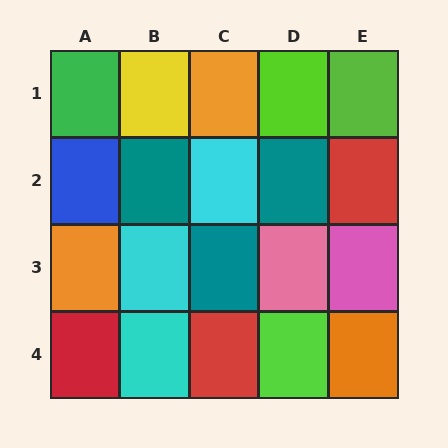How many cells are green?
1 cell is green.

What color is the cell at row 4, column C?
Red.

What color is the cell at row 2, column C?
Cyan.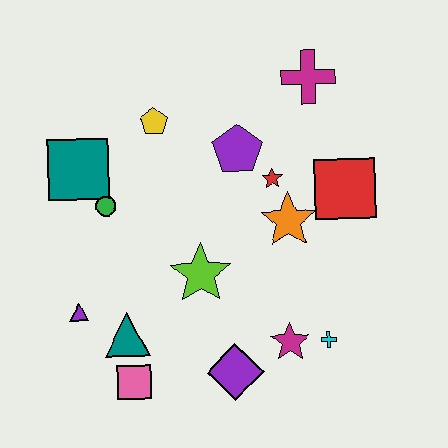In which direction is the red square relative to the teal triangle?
The red square is to the right of the teal triangle.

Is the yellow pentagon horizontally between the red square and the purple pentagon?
No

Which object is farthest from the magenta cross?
The pink square is farthest from the magenta cross.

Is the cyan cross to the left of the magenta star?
No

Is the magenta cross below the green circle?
No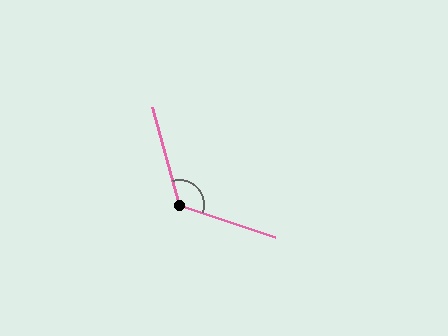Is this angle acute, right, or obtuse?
It is obtuse.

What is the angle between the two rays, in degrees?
Approximately 124 degrees.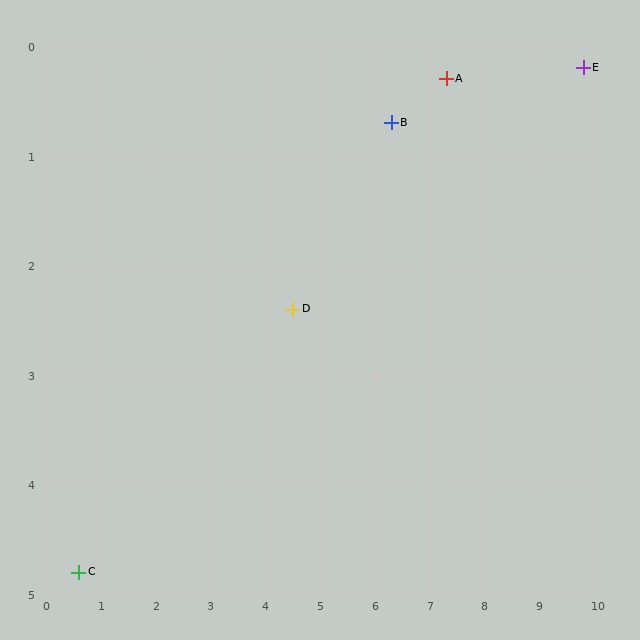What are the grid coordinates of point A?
Point A is at approximately (7.3, 0.3).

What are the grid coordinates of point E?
Point E is at approximately (9.8, 0.2).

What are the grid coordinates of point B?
Point B is at approximately (6.3, 0.7).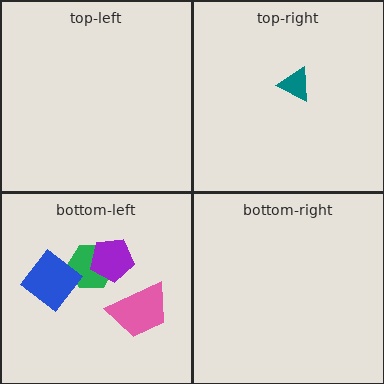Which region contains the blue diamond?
The bottom-left region.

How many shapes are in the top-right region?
1.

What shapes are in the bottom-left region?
The green hexagon, the blue diamond, the pink trapezoid, the purple pentagon.